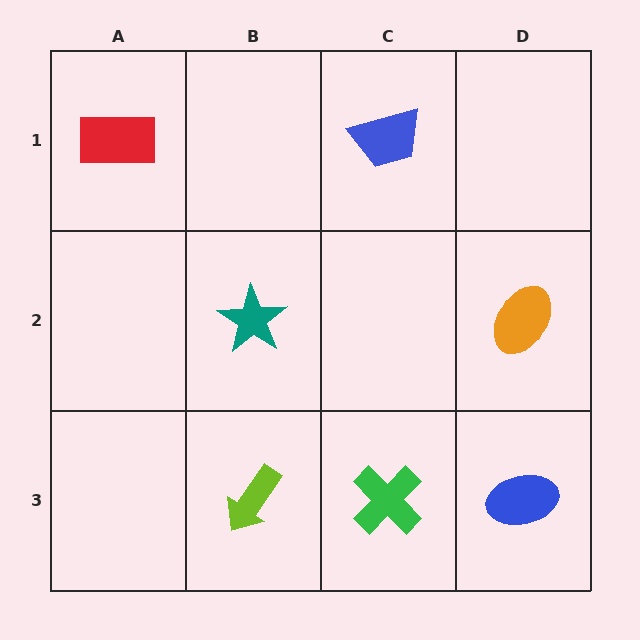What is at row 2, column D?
An orange ellipse.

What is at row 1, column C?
A blue trapezoid.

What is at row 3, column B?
A lime arrow.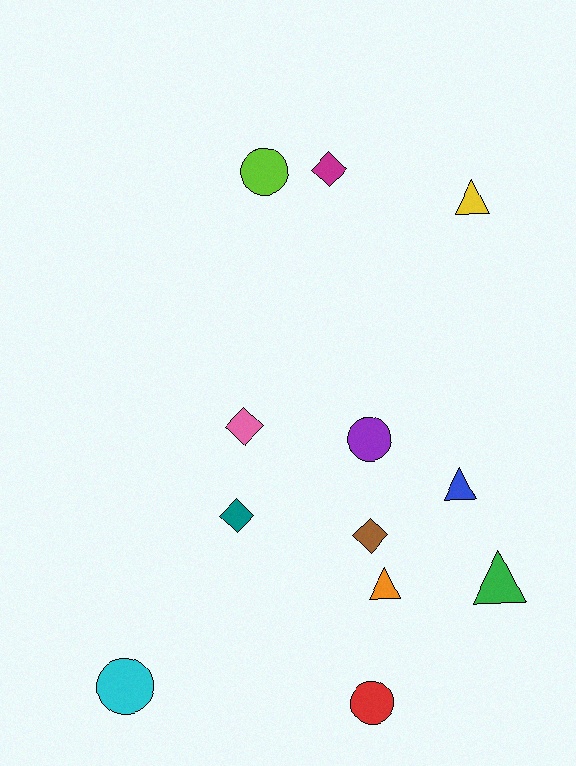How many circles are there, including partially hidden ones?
There are 4 circles.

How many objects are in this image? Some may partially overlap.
There are 12 objects.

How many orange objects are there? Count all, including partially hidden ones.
There is 1 orange object.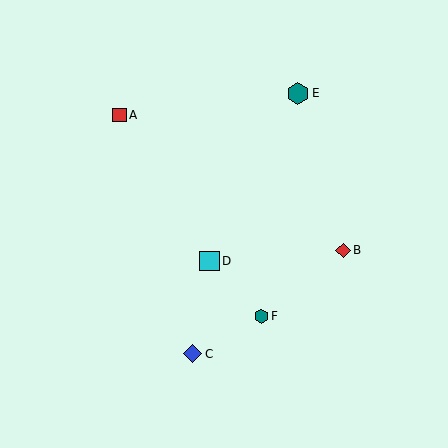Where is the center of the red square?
The center of the red square is at (120, 115).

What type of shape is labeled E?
Shape E is a teal hexagon.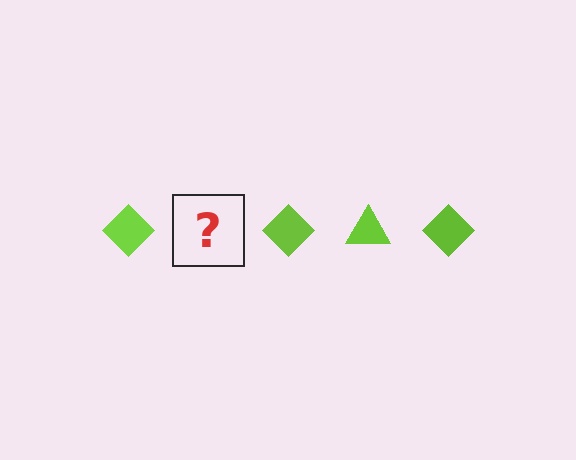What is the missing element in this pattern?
The missing element is a lime triangle.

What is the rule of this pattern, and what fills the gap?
The rule is that the pattern cycles through diamond, triangle shapes in lime. The gap should be filled with a lime triangle.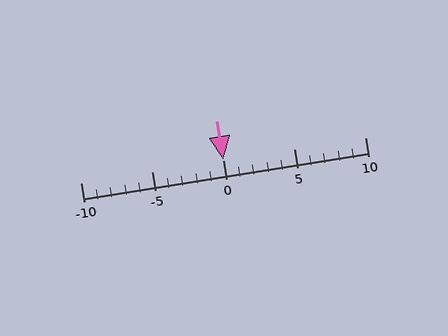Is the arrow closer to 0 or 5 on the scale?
The arrow is closer to 0.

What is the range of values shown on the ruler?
The ruler shows values from -10 to 10.